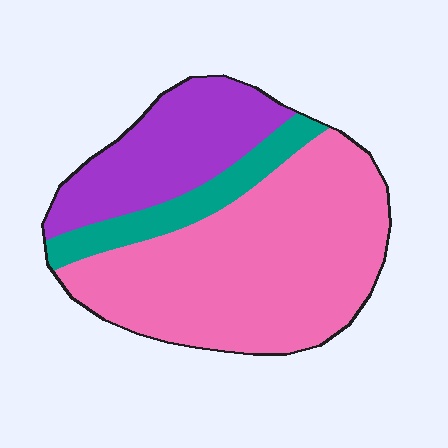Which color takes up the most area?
Pink, at roughly 60%.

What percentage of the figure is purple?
Purple covers about 25% of the figure.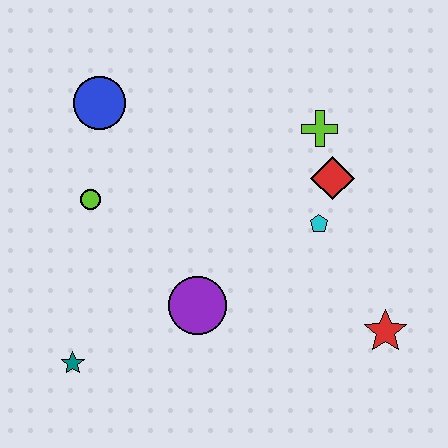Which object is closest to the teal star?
The purple circle is closest to the teal star.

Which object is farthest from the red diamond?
The teal star is farthest from the red diamond.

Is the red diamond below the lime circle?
No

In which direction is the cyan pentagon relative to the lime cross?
The cyan pentagon is below the lime cross.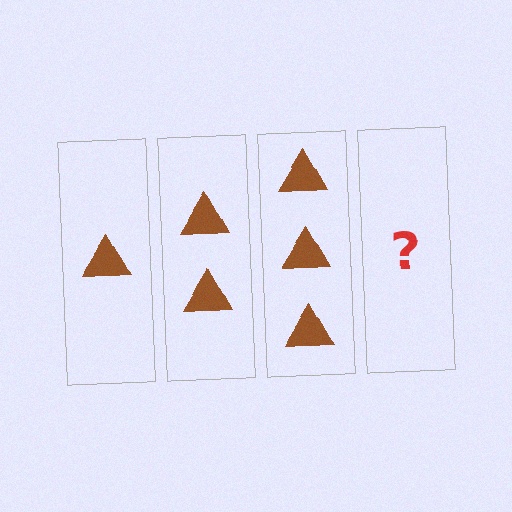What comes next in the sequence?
The next element should be 4 triangles.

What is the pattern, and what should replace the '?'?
The pattern is that each step adds one more triangle. The '?' should be 4 triangles.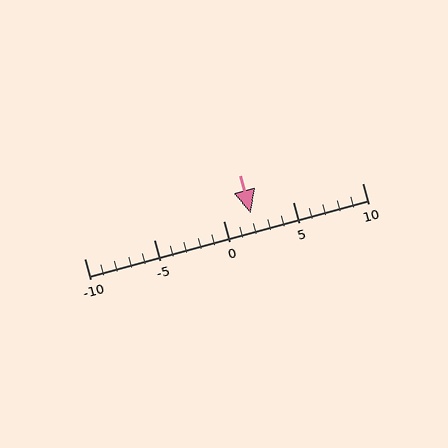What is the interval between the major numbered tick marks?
The major tick marks are spaced 5 units apart.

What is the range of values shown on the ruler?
The ruler shows values from -10 to 10.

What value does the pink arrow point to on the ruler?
The pink arrow points to approximately 2.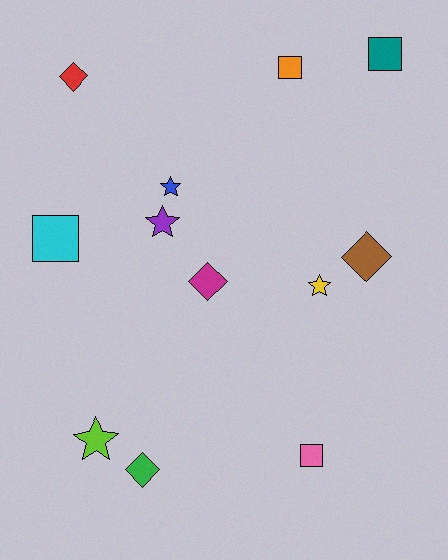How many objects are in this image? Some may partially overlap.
There are 12 objects.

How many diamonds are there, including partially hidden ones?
There are 4 diamonds.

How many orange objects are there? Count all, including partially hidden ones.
There is 1 orange object.